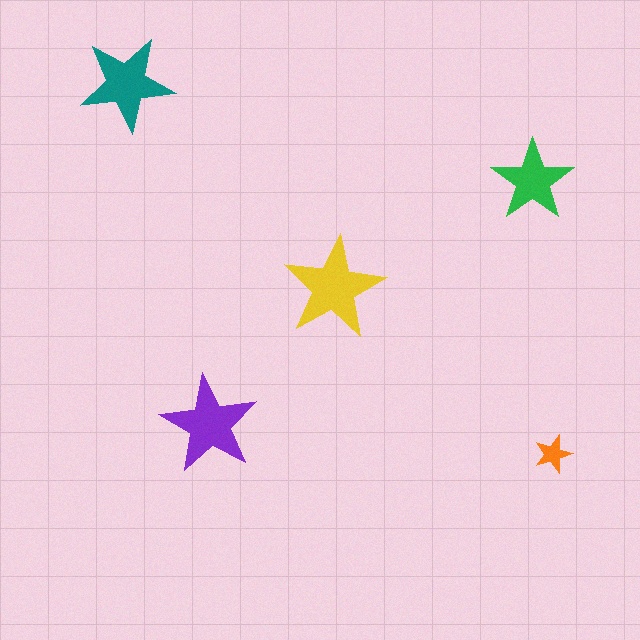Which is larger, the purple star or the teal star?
The purple one.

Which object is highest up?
The teal star is topmost.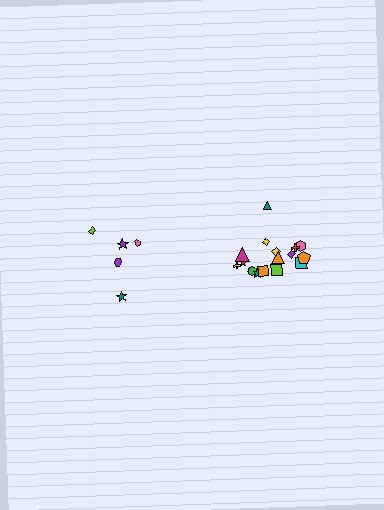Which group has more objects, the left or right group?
The right group.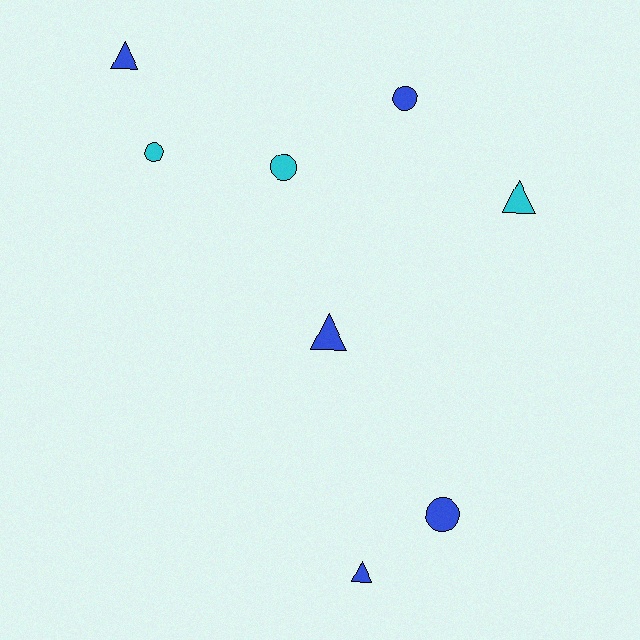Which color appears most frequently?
Blue, with 5 objects.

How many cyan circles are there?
There are 2 cyan circles.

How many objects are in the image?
There are 8 objects.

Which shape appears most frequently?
Triangle, with 4 objects.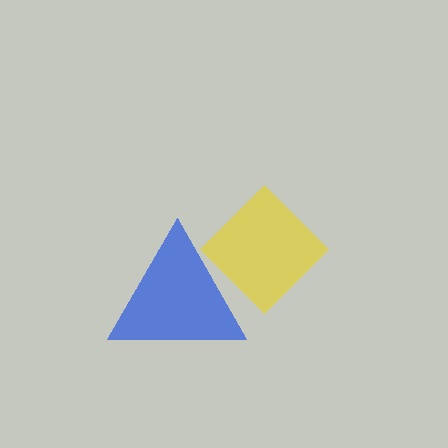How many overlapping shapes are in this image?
There are 2 overlapping shapes in the image.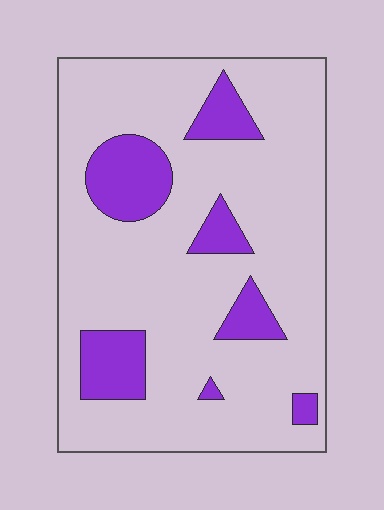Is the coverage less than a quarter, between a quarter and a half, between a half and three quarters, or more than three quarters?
Less than a quarter.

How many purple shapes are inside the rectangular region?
7.